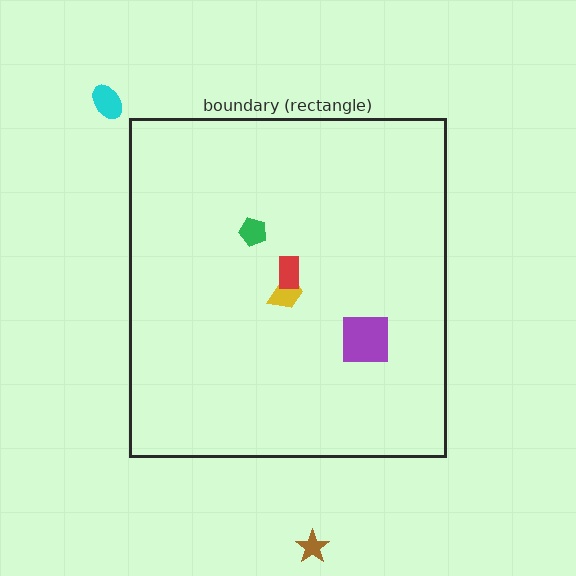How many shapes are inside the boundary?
4 inside, 2 outside.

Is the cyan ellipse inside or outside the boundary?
Outside.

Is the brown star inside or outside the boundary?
Outside.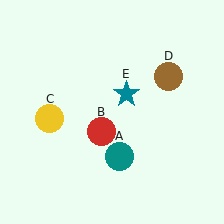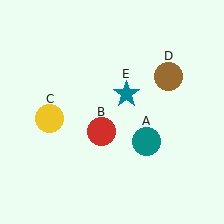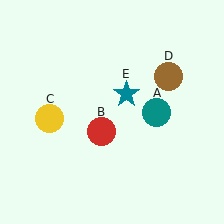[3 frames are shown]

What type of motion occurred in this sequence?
The teal circle (object A) rotated counterclockwise around the center of the scene.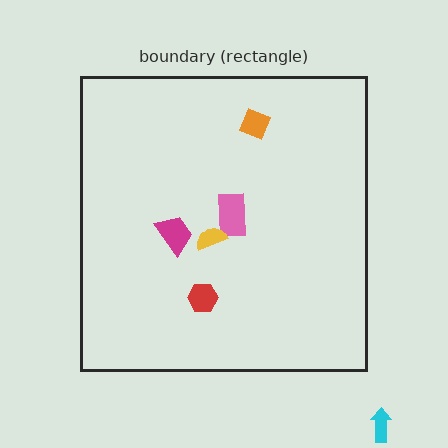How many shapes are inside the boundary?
5 inside, 1 outside.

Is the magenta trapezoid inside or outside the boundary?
Inside.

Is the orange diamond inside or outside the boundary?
Inside.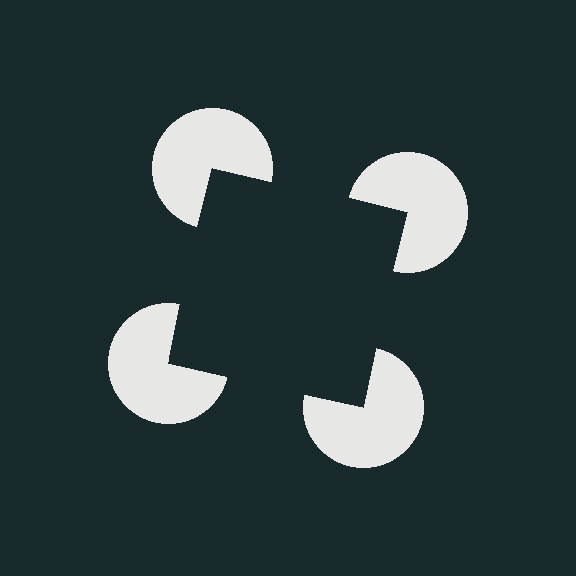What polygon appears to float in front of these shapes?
An illusory square — its edges are inferred from the aligned wedge cuts in the pac-man discs, not physically drawn.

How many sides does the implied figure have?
4 sides.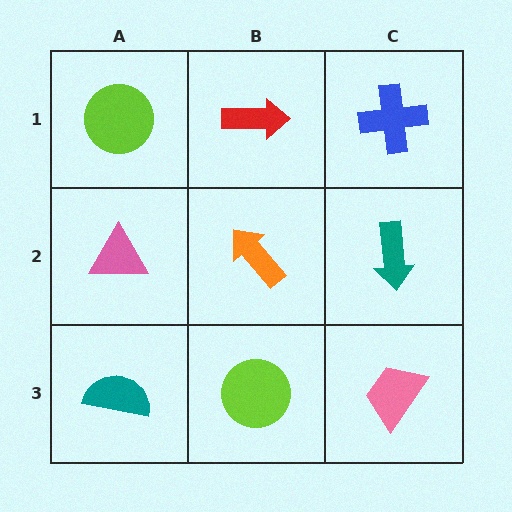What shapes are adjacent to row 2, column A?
A lime circle (row 1, column A), a teal semicircle (row 3, column A), an orange arrow (row 2, column B).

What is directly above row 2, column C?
A blue cross.